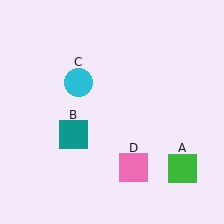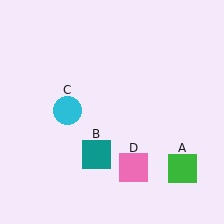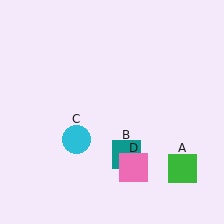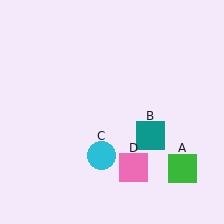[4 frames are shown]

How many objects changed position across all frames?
2 objects changed position: teal square (object B), cyan circle (object C).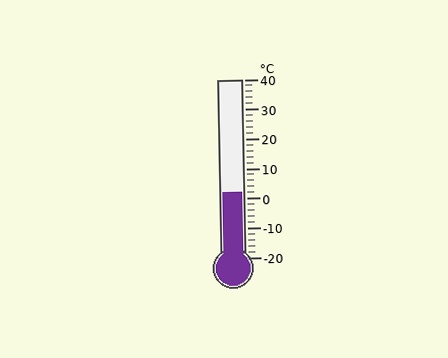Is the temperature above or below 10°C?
The temperature is below 10°C.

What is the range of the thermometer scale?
The thermometer scale ranges from -20°C to 40°C.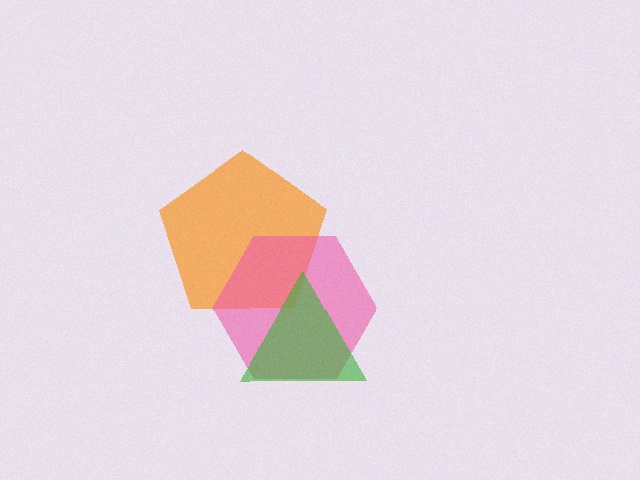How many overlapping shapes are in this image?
There are 3 overlapping shapes in the image.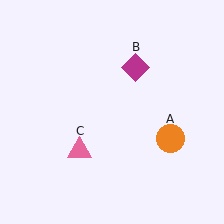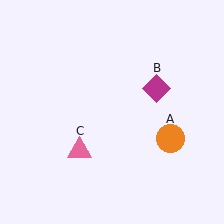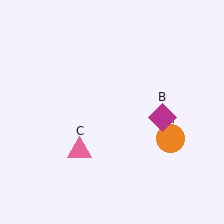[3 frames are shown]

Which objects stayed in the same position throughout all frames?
Orange circle (object A) and pink triangle (object C) remained stationary.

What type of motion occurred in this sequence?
The magenta diamond (object B) rotated clockwise around the center of the scene.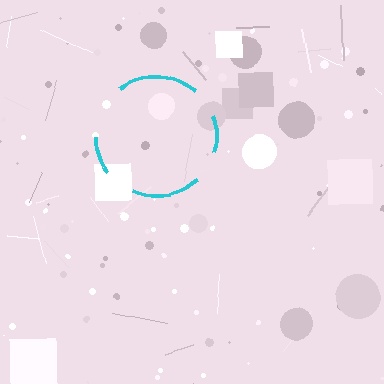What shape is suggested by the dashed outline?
The dashed outline suggests a circle.